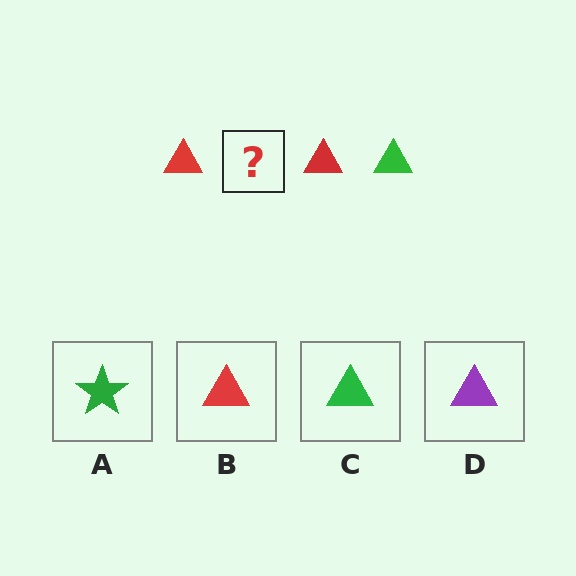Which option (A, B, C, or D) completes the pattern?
C.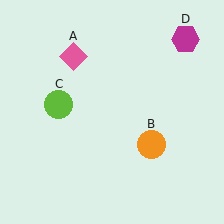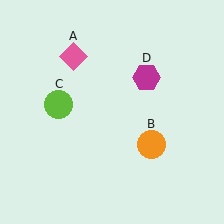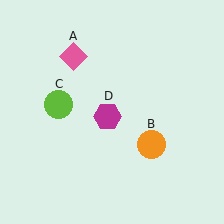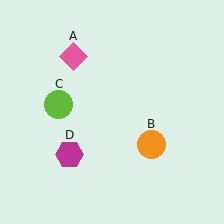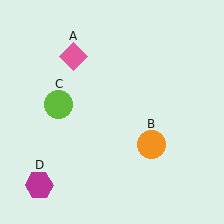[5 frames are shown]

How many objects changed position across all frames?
1 object changed position: magenta hexagon (object D).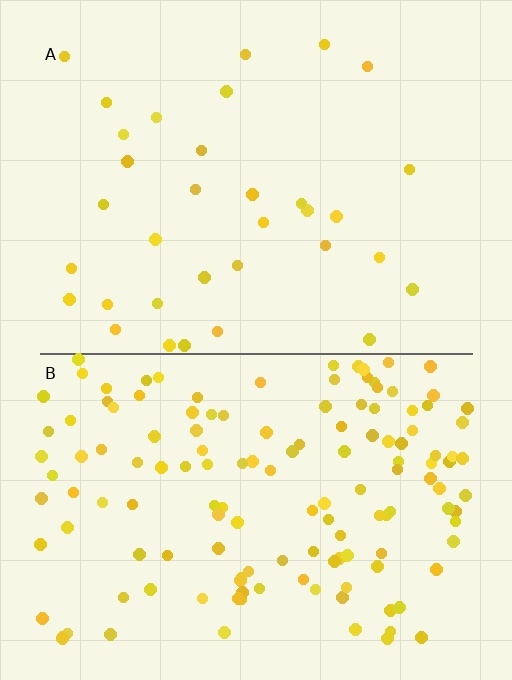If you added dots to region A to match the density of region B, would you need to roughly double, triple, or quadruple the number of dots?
Approximately quadruple.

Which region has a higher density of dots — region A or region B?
B (the bottom).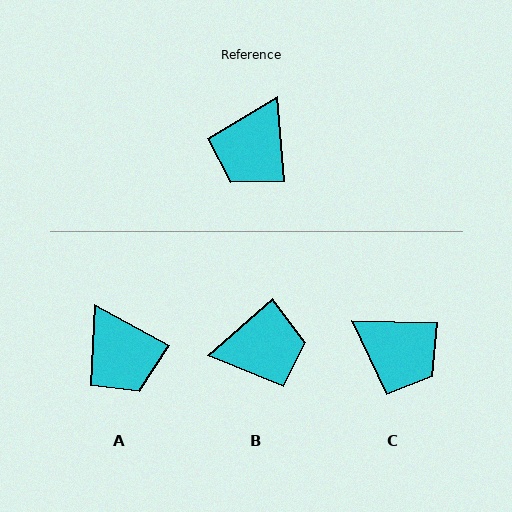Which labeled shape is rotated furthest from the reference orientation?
B, about 126 degrees away.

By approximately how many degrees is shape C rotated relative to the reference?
Approximately 84 degrees counter-clockwise.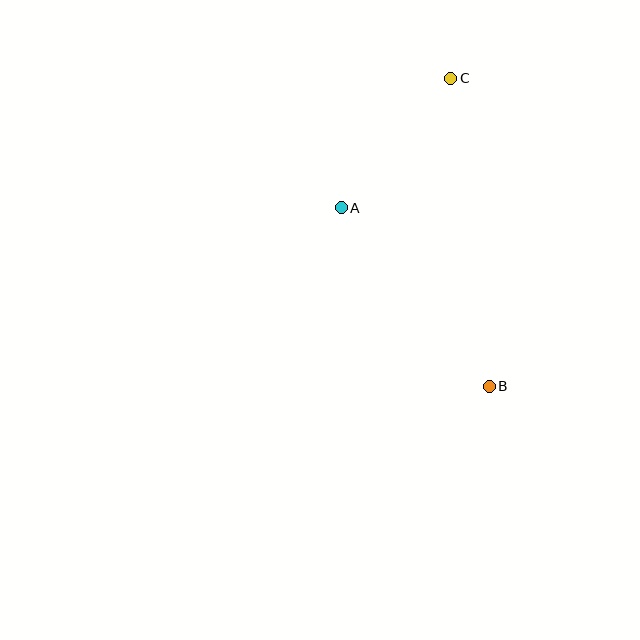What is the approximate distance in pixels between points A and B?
The distance between A and B is approximately 232 pixels.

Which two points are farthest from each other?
Points B and C are farthest from each other.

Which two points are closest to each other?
Points A and C are closest to each other.